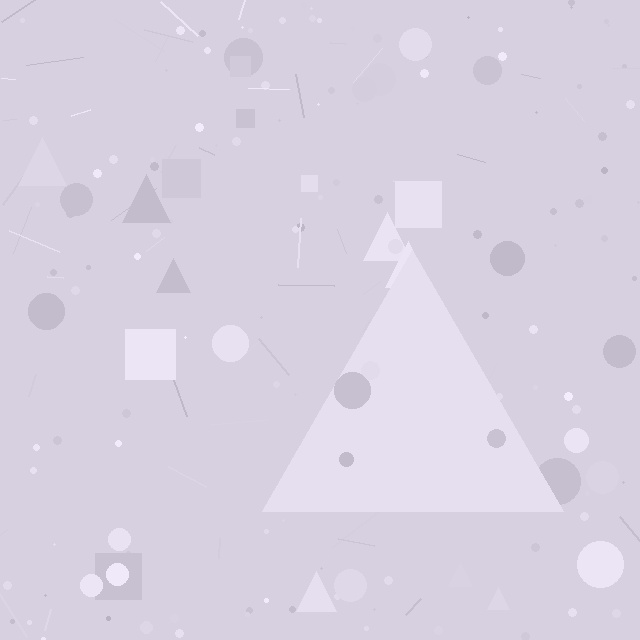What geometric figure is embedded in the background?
A triangle is embedded in the background.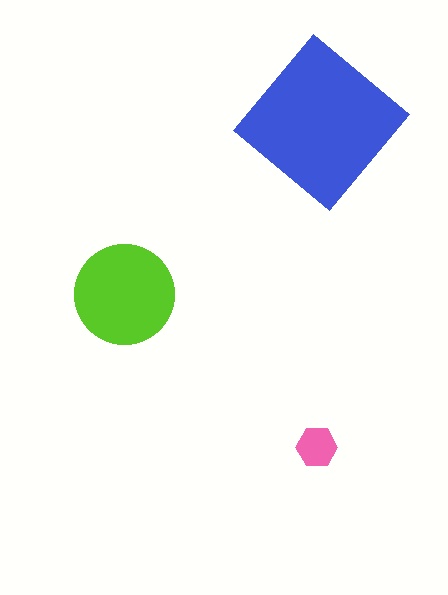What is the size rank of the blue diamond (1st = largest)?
1st.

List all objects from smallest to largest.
The pink hexagon, the lime circle, the blue diamond.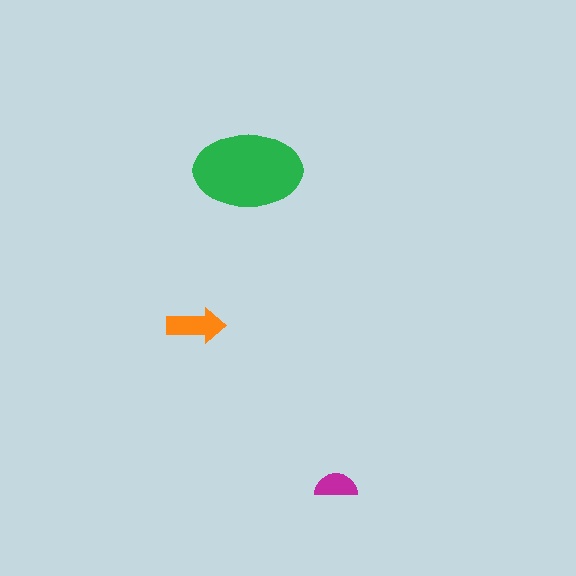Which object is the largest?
The green ellipse.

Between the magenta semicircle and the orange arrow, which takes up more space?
The orange arrow.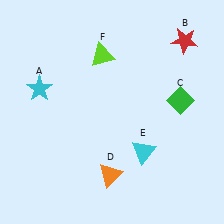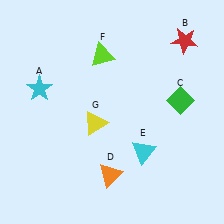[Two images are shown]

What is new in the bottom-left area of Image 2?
A yellow triangle (G) was added in the bottom-left area of Image 2.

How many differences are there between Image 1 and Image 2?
There is 1 difference between the two images.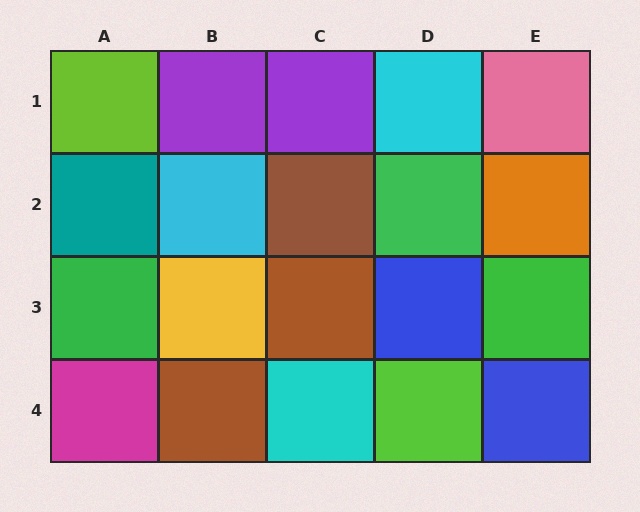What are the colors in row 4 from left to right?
Magenta, brown, cyan, lime, blue.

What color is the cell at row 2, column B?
Cyan.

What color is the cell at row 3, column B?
Yellow.